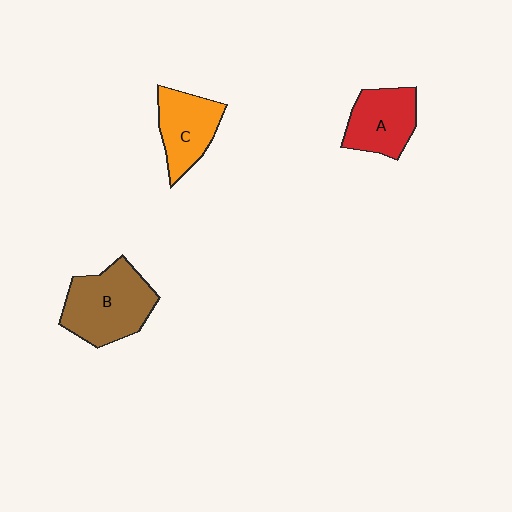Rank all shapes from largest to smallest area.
From largest to smallest: B (brown), C (orange), A (red).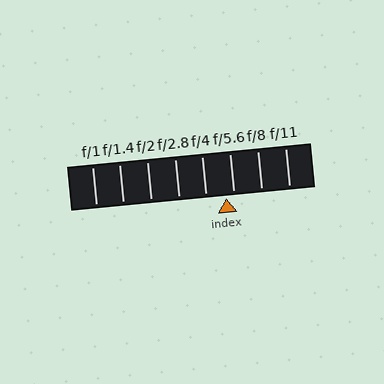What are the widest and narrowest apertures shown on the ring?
The widest aperture shown is f/1 and the narrowest is f/11.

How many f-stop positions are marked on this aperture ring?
There are 8 f-stop positions marked.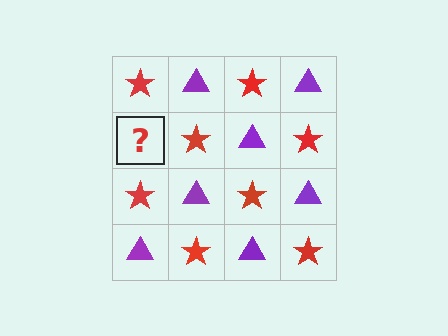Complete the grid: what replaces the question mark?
The question mark should be replaced with a purple triangle.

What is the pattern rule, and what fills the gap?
The rule is that it alternates red star and purple triangle in a checkerboard pattern. The gap should be filled with a purple triangle.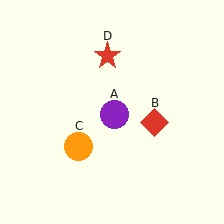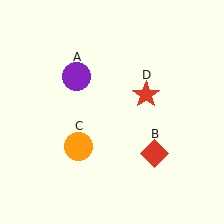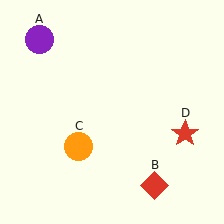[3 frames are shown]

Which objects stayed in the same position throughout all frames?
Orange circle (object C) remained stationary.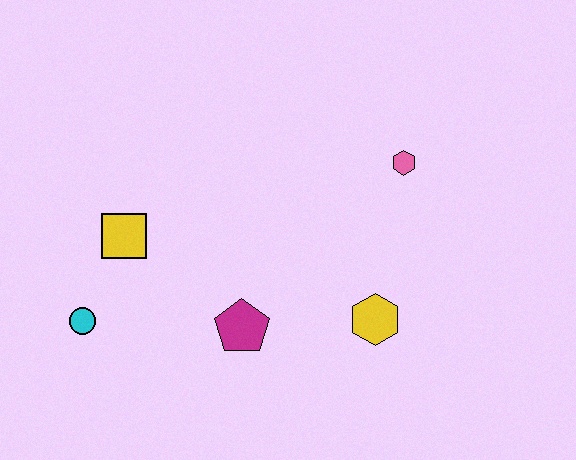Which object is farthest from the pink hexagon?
The cyan circle is farthest from the pink hexagon.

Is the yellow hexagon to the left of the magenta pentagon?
No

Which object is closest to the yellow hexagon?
The magenta pentagon is closest to the yellow hexagon.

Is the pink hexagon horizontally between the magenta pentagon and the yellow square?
No